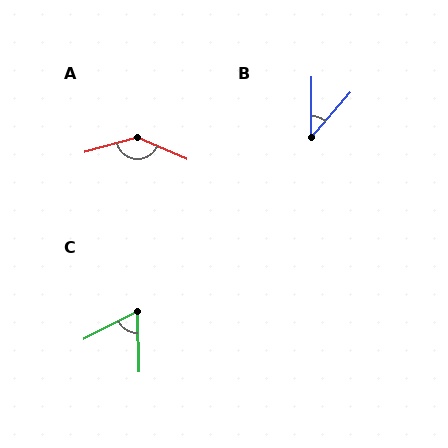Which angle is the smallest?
B, at approximately 41 degrees.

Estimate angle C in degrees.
Approximately 64 degrees.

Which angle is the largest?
A, at approximately 141 degrees.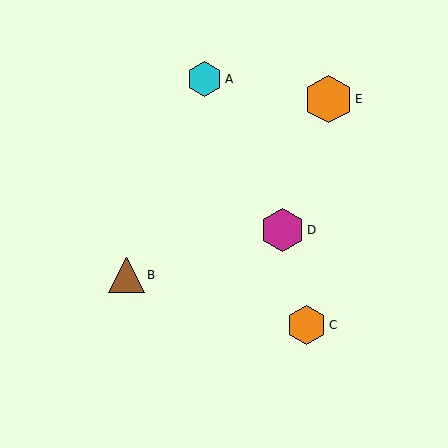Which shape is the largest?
The orange hexagon (labeled E) is the largest.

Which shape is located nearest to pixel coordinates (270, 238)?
The magenta hexagon (labeled D) at (283, 230) is nearest to that location.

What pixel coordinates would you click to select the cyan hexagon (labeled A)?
Click at (205, 79) to select the cyan hexagon A.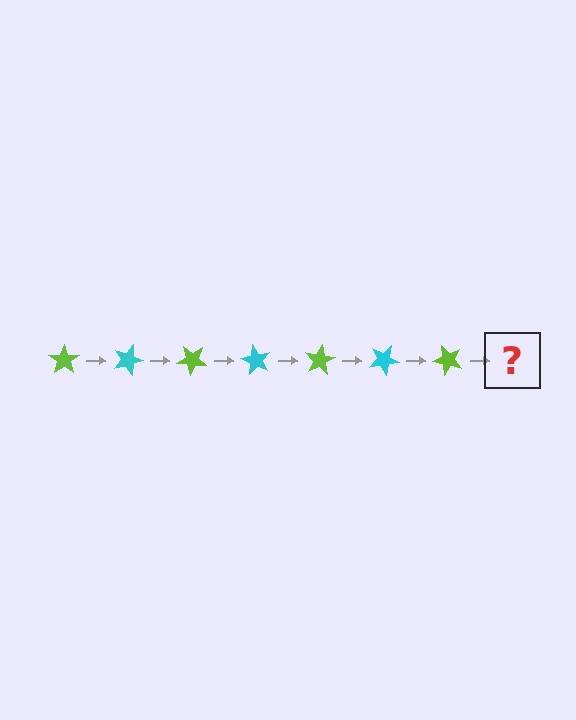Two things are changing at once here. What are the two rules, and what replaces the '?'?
The two rules are that it rotates 20 degrees each step and the color cycles through lime and cyan. The '?' should be a cyan star, rotated 140 degrees from the start.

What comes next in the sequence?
The next element should be a cyan star, rotated 140 degrees from the start.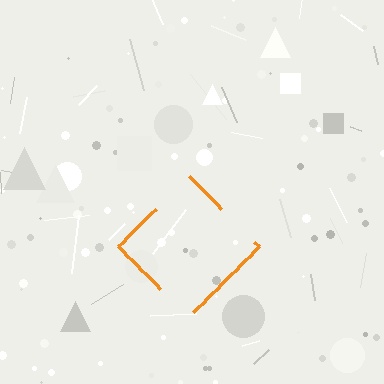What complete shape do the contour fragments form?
The contour fragments form a diamond.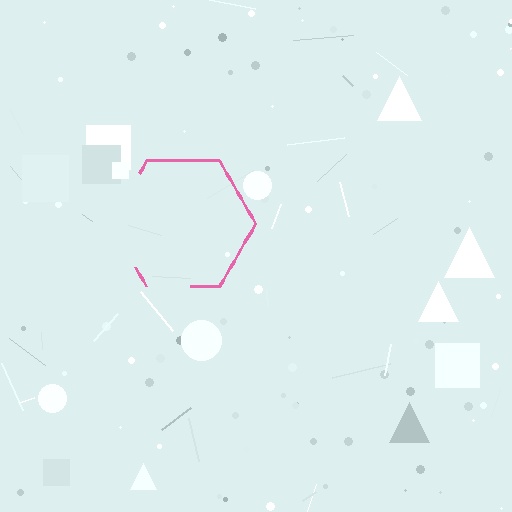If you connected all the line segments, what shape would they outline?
They would outline a hexagon.